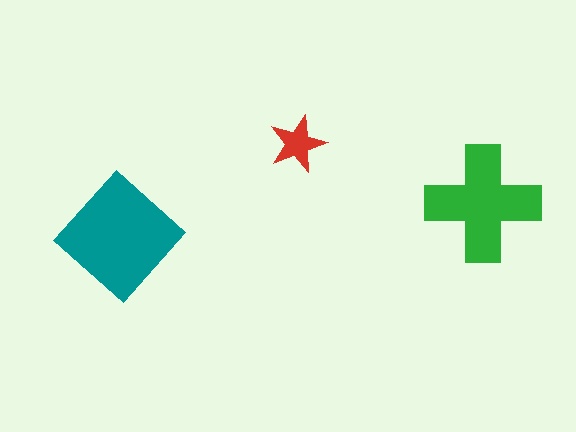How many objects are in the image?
There are 3 objects in the image.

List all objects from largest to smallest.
The teal diamond, the green cross, the red star.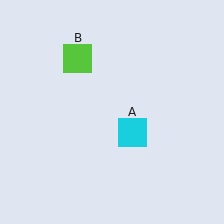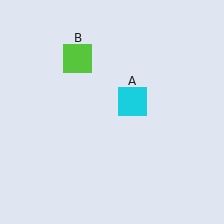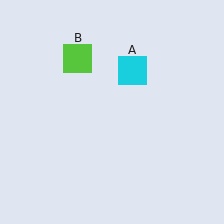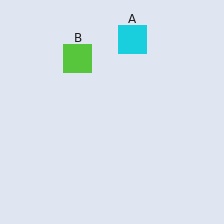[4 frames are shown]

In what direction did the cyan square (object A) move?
The cyan square (object A) moved up.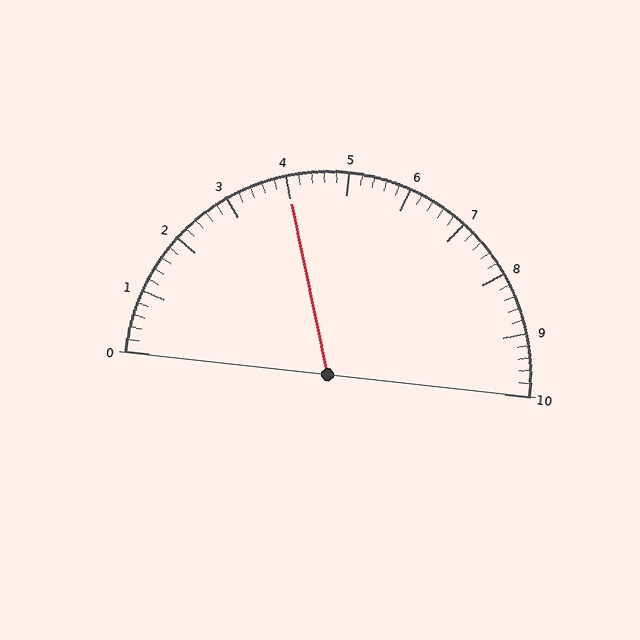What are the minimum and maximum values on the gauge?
The gauge ranges from 0 to 10.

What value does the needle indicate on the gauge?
The needle indicates approximately 4.0.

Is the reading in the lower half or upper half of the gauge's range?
The reading is in the lower half of the range (0 to 10).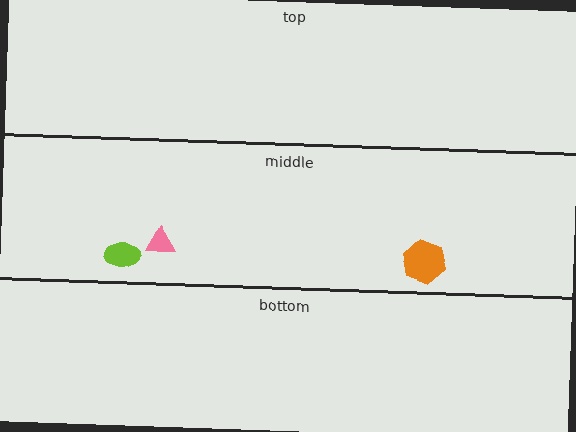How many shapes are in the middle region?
3.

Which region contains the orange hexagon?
The middle region.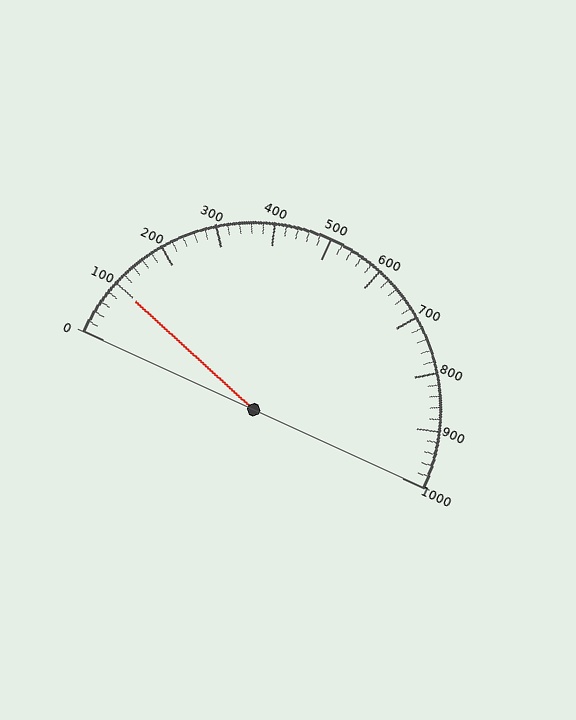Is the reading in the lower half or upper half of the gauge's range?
The reading is in the lower half of the range (0 to 1000).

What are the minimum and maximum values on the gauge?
The gauge ranges from 0 to 1000.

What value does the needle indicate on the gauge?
The needle indicates approximately 100.